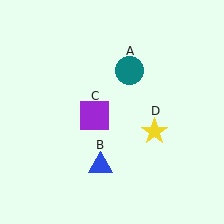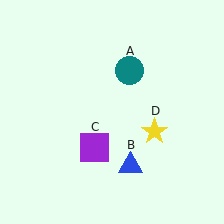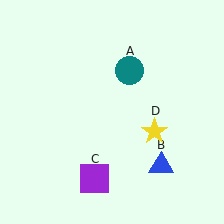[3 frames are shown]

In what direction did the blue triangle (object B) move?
The blue triangle (object B) moved right.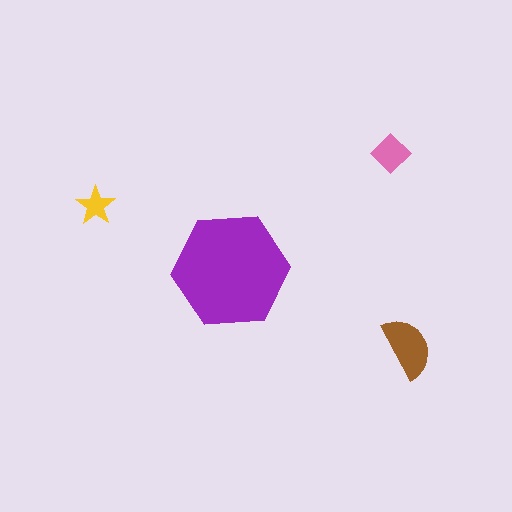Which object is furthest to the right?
The brown semicircle is rightmost.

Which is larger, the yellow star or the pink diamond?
The pink diamond.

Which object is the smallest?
The yellow star.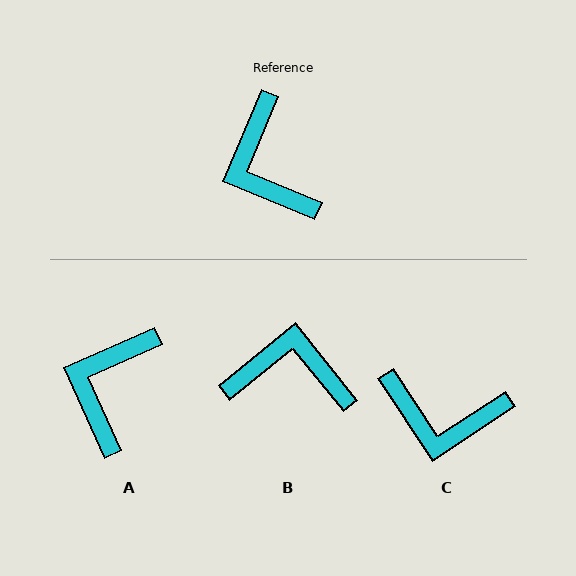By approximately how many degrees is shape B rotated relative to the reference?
Approximately 118 degrees clockwise.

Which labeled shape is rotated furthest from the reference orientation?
B, about 118 degrees away.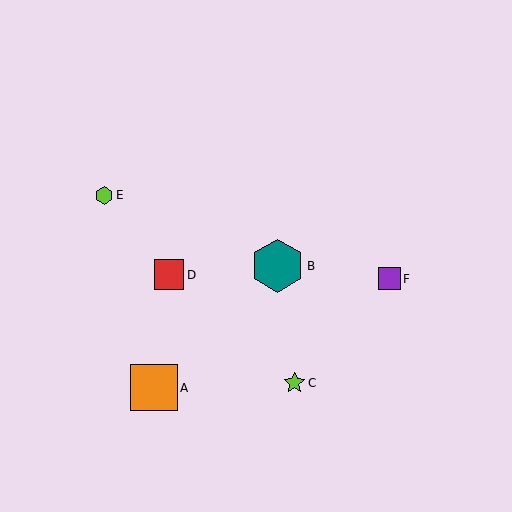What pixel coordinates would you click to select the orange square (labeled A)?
Click at (154, 388) to select the orange square A.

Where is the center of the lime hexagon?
The center of the lime hexagon is at (104, 195).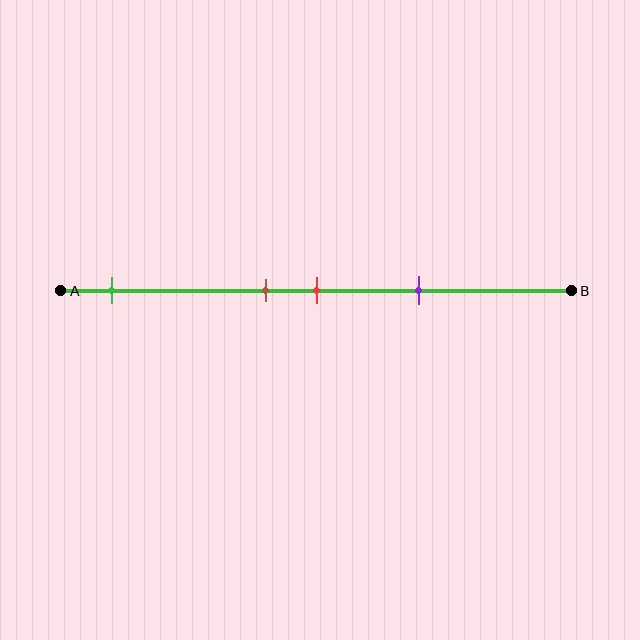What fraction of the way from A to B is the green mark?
The green mark is approximately 10% (0.1) of the way from A to B.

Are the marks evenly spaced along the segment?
No, the marks are not evenly spaced.